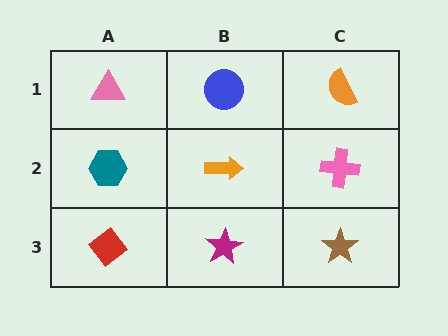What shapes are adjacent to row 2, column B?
A blue circle (row 1, column B), a magenta star (row 3, column B), a teal hexagon (row 2, column A), a pink cross (row 2, column C).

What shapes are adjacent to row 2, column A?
A pink triangle (row 1, column A), a red diamond (row 3, column A), an orange arrow (row 2, column B).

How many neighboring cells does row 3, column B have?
3.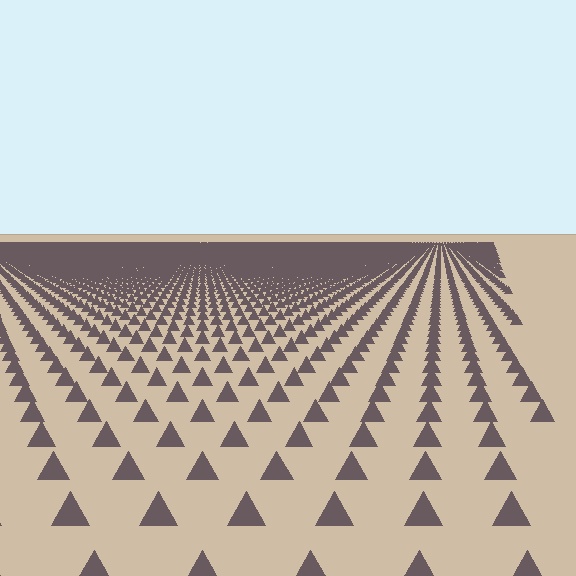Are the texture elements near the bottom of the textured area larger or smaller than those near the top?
Larger. Near the bottom, elements are closer to the viewer and appear at a bigger on-screen size.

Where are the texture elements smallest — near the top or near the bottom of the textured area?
Near the top.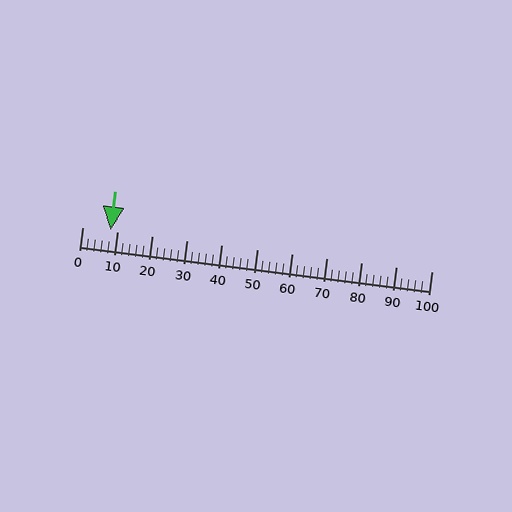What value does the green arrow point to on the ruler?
The green arrow points to approximately 8.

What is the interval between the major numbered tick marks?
The major tick marks are spaced 10 units apart.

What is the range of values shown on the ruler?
The ruler shows values from 0 to 100.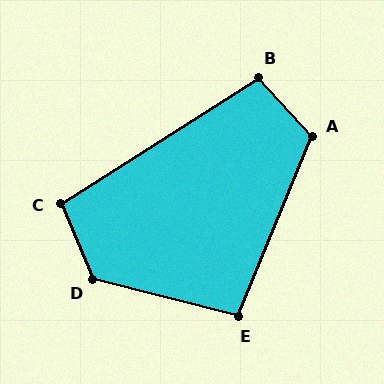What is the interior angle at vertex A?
Approximately 115 degrees (obtuse).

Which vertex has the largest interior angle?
D, at approximately 127 degrees.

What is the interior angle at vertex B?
Approximately 100 degrees (obtuse).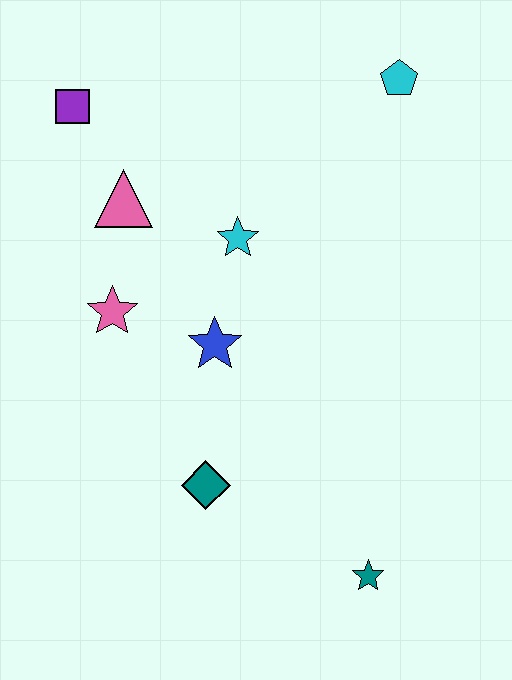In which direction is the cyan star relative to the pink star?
The cyan star is to the right of the pink star.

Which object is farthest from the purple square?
The teal star is farthest from the purple square.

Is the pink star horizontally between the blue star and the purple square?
Yes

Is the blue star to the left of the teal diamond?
No